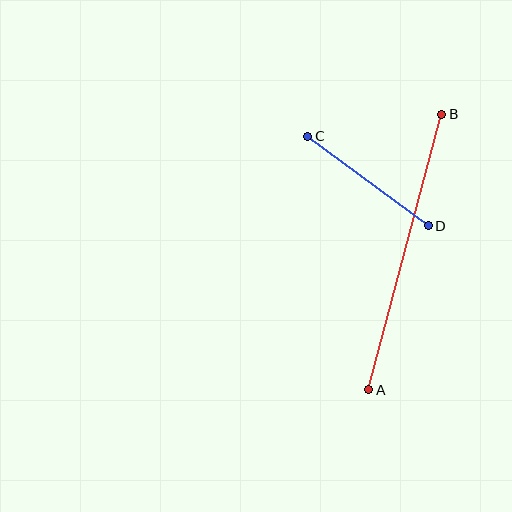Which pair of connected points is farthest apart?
Points A and B are farthest apart.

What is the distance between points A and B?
The distance is approximately 285 pixels.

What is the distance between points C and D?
The distance is approximately 150 pixels.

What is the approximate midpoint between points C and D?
The midpoint is at approximately (368, 181) pixels.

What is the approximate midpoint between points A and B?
The midpoint is at approximately (405, 252) pixels.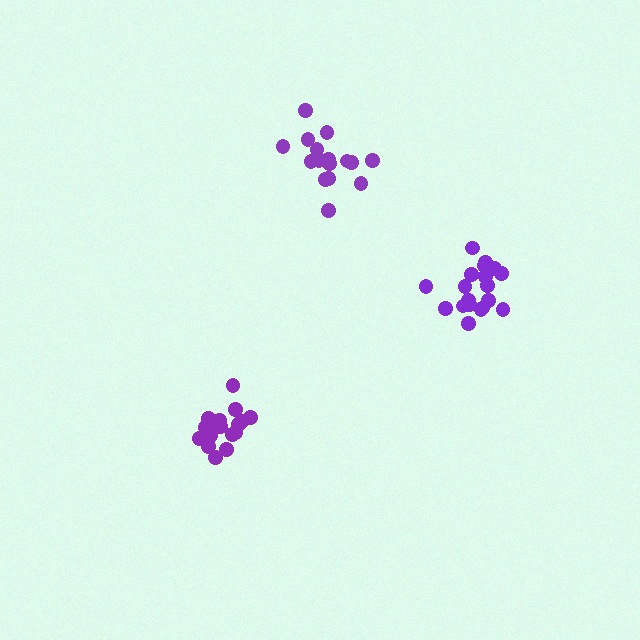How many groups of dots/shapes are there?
There are 3 groups.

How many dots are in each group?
Group 1: 17 dots, Group 2: 17 dots, Group 3: 19 dots (53 total).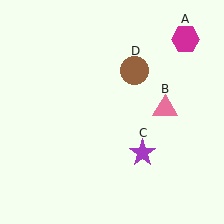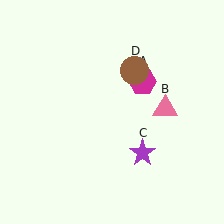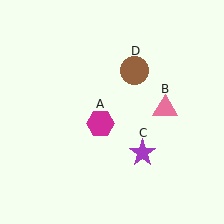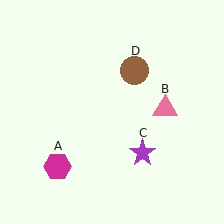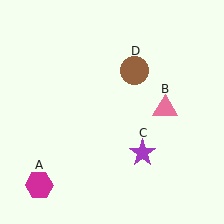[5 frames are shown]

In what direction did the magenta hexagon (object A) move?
The magenta hexagon (object A) moved down and to the left.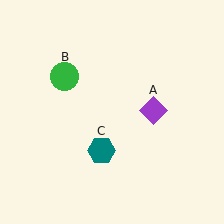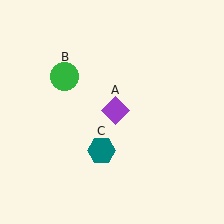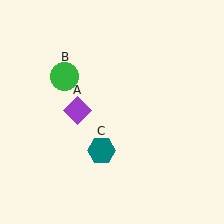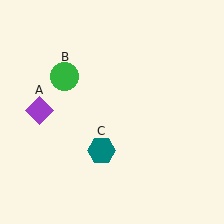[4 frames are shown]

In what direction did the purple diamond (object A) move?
The purple diamond (object A) moved left.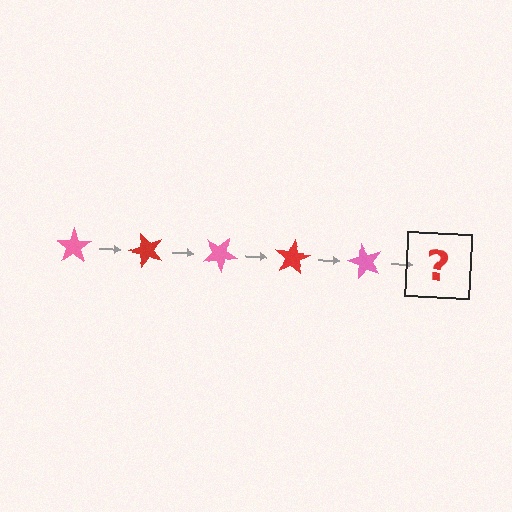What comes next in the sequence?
The next element should be a red star, rotated 250 degrees from the start.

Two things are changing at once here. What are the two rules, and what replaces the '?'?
The two rules are that it rotates 50 degrees each step and the color cycles through pink and red. The '?' should be a red star, rotated 250 degrees from the start.